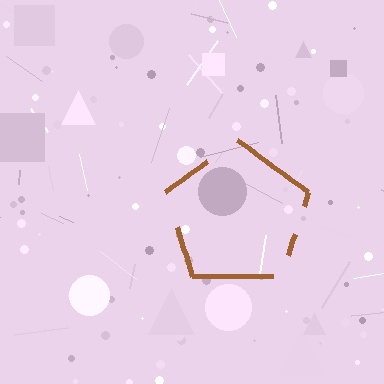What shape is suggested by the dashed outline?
The dashed outline suggests a pentagon.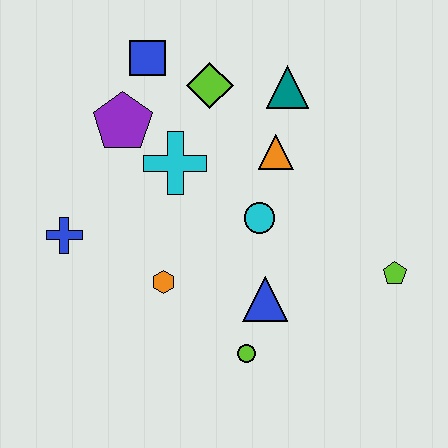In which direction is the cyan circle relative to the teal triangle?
The cyan circle is below the teal triangle.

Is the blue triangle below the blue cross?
Yes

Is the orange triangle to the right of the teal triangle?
No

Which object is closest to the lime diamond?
The blue square is closest to the lime diamond.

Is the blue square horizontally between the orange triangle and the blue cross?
Yes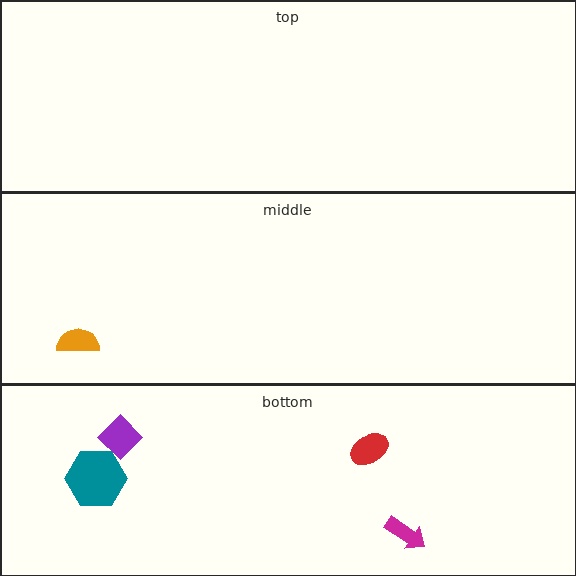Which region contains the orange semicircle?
The middle region.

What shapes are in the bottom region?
The magenta arrow, the red ellipse, the teal hexagon, the purple diamond.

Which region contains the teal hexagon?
The bottom region.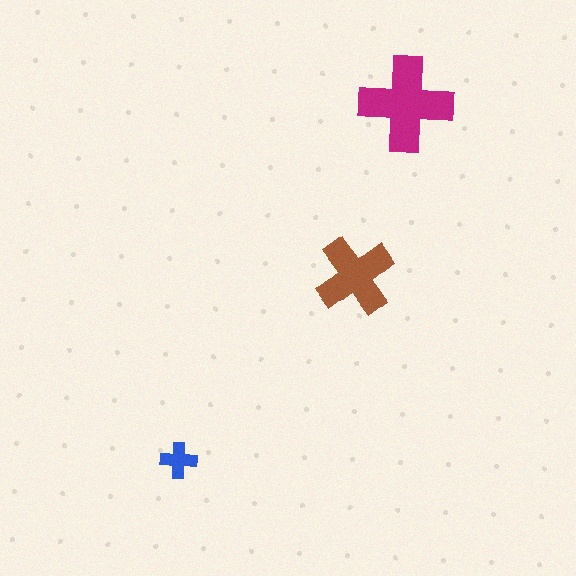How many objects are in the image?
There are 3 objects in the image.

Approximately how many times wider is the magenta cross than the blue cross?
About 2.5 times wider.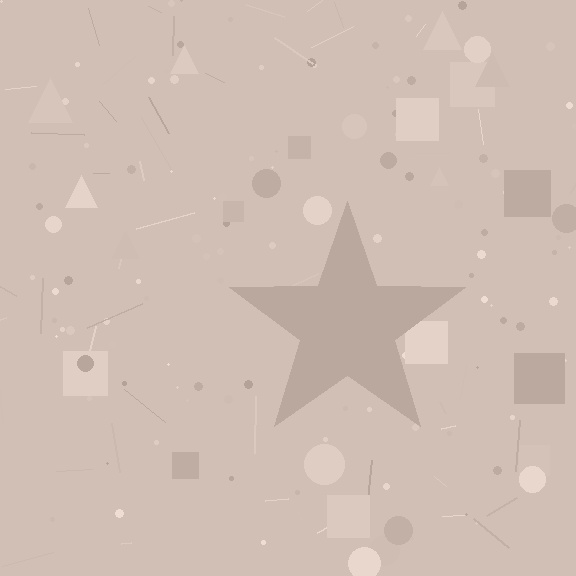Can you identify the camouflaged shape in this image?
The camouflaged shape is a star.